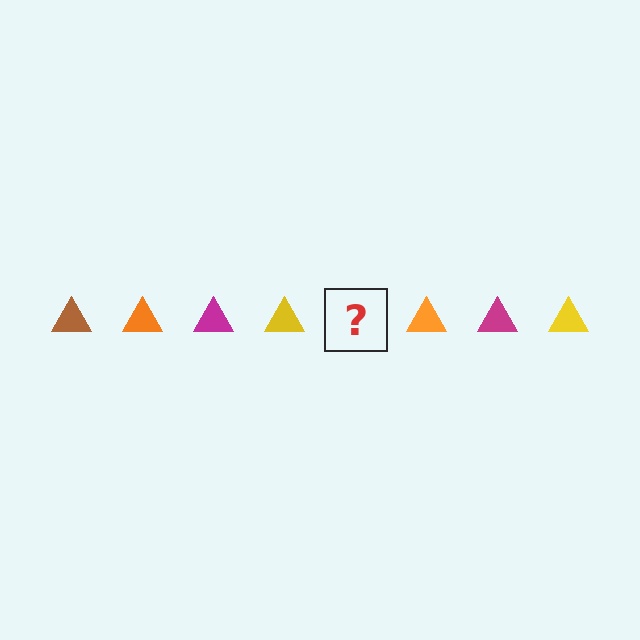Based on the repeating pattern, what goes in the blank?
The blank should be a brown triangle.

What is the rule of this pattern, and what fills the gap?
The rule is that the pattern cycles through brown, orange, magenta, yellow triangles. The gap should be filled with a brown triangle.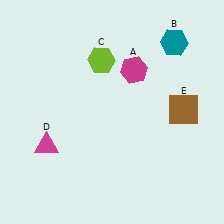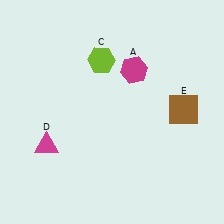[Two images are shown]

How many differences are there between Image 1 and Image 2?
There is 1 difference between the two images.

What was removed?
The teal hexagon (B) was removed in Image 2.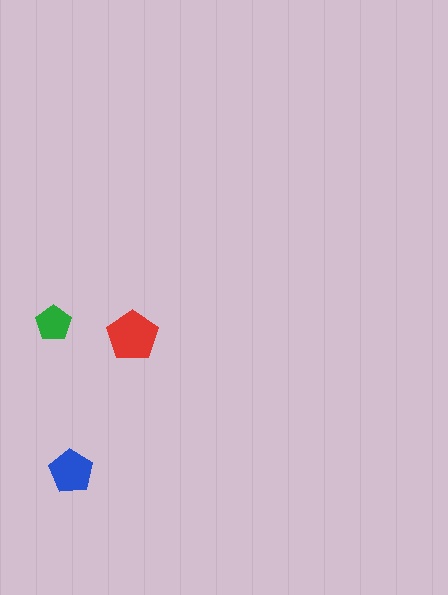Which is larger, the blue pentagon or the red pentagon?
The red one.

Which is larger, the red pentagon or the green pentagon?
The red one.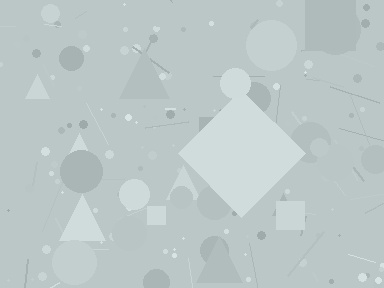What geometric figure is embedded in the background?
A diamond is embedded in the background.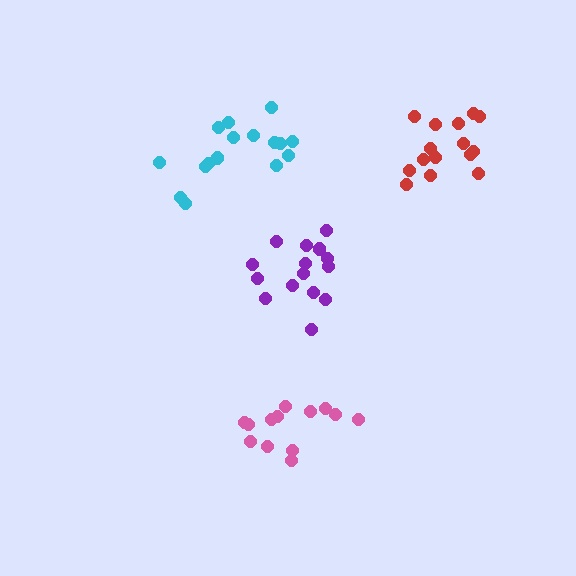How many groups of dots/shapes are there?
There are 4 groups.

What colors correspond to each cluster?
The clusters are colored: pink, purple, cyan, red.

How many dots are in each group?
Group 1: 13 dots, Group 2: 15 dots, Group 3: 16 dots, Group 4: 15 dots (59 total).